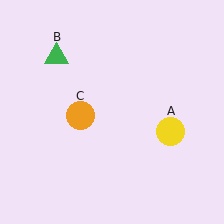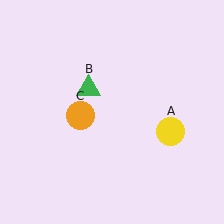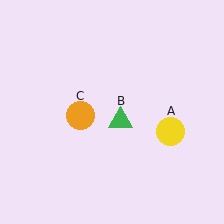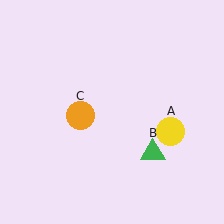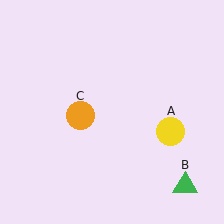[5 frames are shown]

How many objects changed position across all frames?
1 object changed position: green triangle (object B).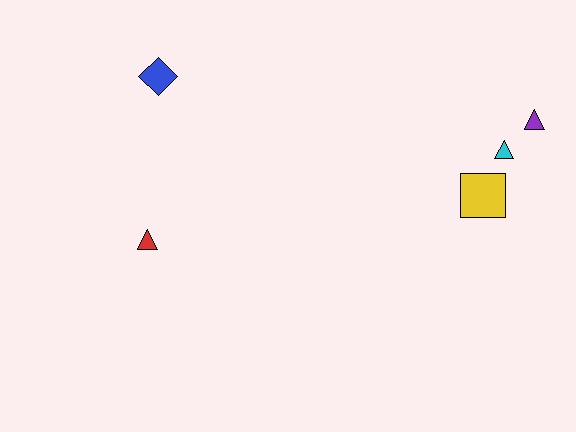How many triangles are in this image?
There are 3 triangles.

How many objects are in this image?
There are 5 objects.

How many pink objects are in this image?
There are no pink objects.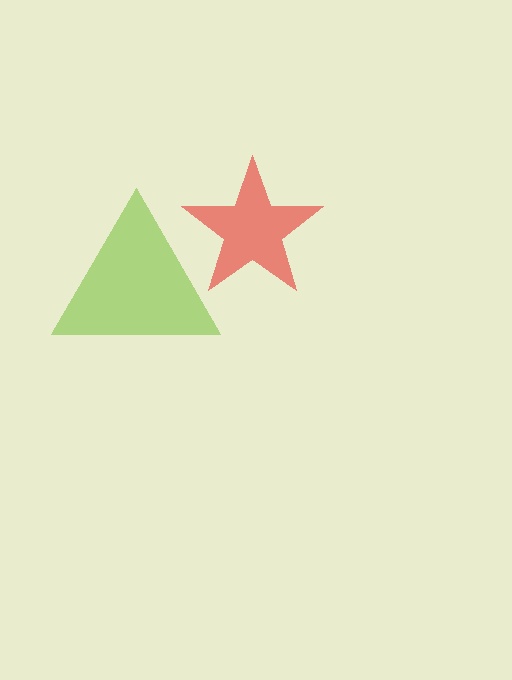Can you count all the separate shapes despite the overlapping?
Yes, there are 2 separate shapes.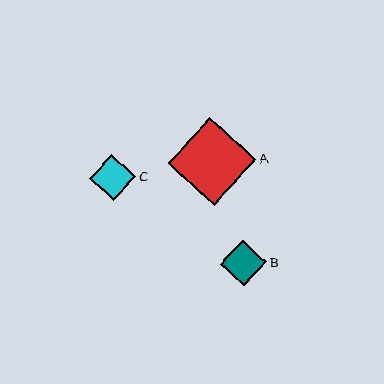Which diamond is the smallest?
Diamond B is the smallest with a size of approximately 46 pixels.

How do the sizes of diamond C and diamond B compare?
Diamond C and diamond B are approximately the same size.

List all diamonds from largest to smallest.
From largest to smallest: A, C, B.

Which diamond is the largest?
Diamond A is the largest with a size of approximately 88 pixels.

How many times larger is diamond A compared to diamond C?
Diamond A is approximately 1.9 times the size of diamond C.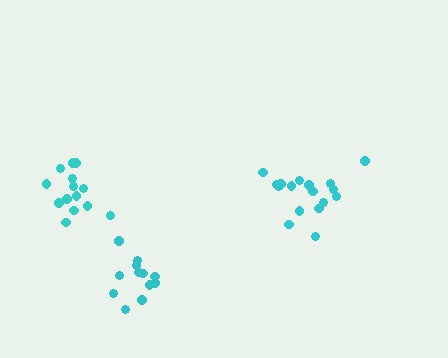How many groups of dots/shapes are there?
There are 3 groups.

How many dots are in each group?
Group 1: 17 dots, Group 2: 14 dots, Group 3: 13 dots (44 total).